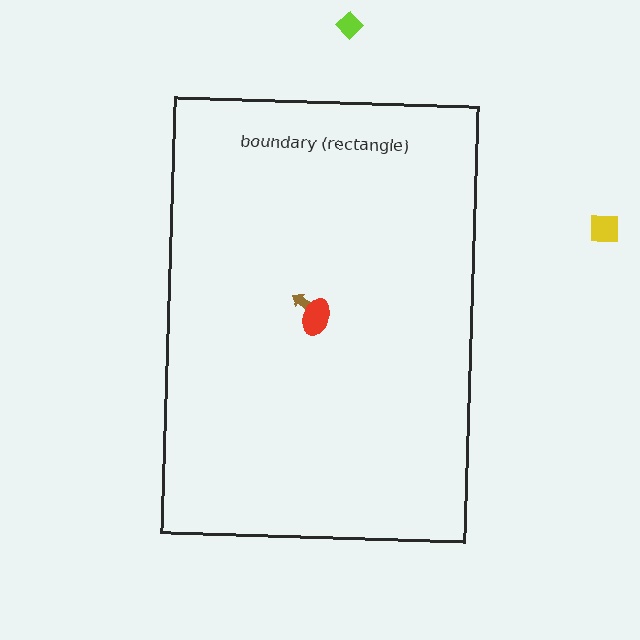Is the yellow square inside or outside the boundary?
Outside.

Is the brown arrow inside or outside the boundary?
Inside.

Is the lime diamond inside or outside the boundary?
Outside.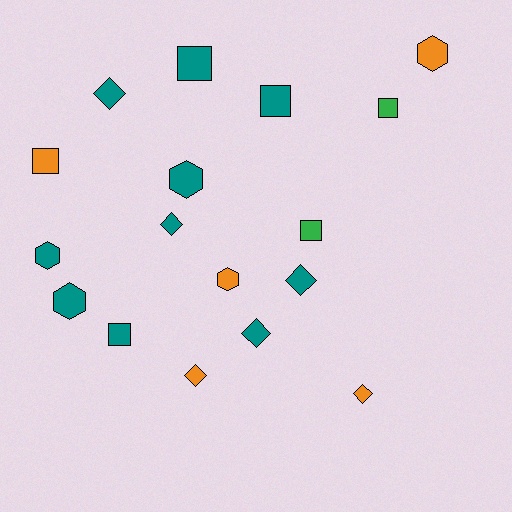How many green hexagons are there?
There are no green hexagons.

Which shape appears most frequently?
Square, with 6 objects.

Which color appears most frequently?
Teal, with 10 objects.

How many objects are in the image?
There are 17 objects.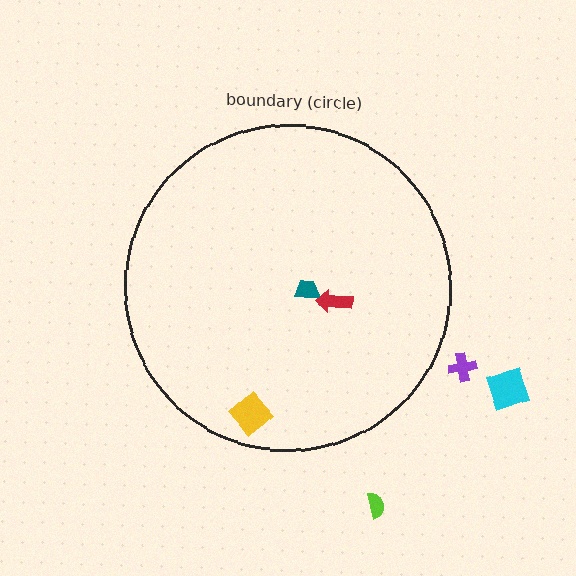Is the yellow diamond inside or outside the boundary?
Inside.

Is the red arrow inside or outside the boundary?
Inside.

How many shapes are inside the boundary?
3 inside, 3 outside.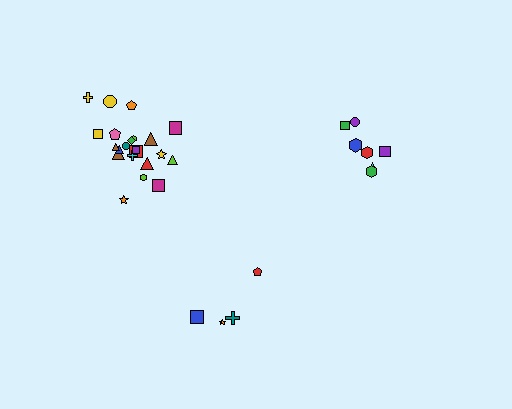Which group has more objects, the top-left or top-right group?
The top-left group.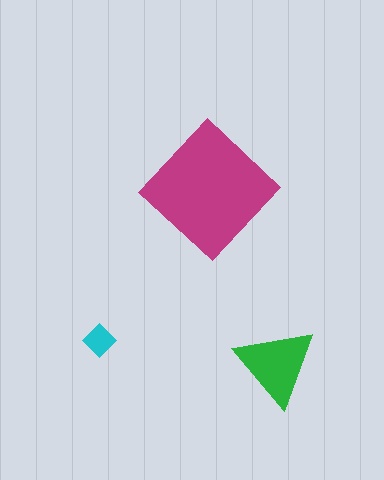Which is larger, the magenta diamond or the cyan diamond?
The magenta diamond.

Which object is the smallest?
The cyan diamond.